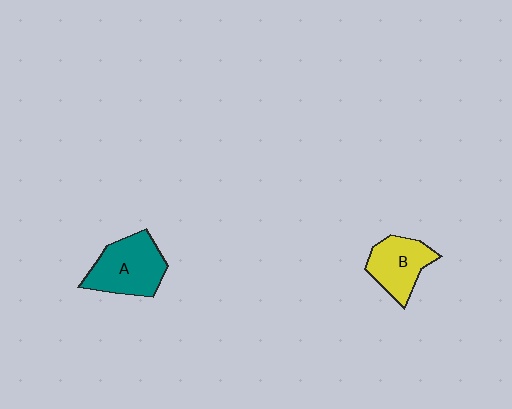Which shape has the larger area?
Shape A (teal).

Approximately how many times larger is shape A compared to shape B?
Approximately 1.3 times.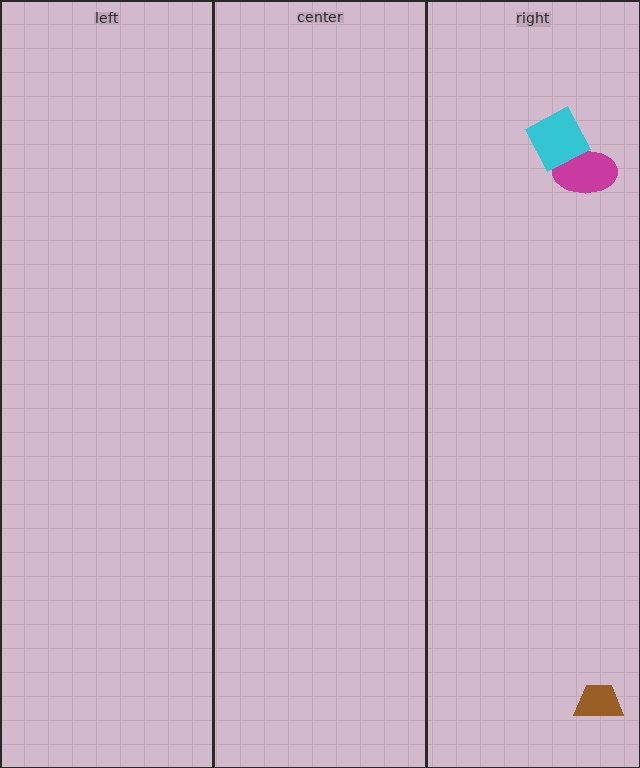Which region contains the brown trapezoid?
The right region.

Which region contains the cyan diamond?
The right region.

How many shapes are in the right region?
3.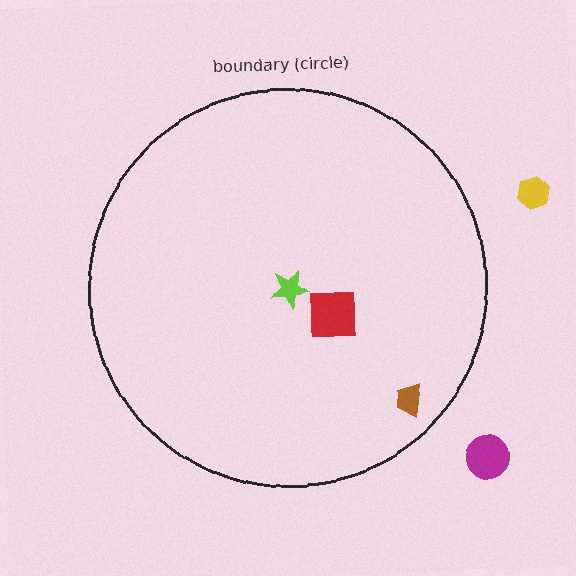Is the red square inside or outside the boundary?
Inside.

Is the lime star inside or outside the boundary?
Inside.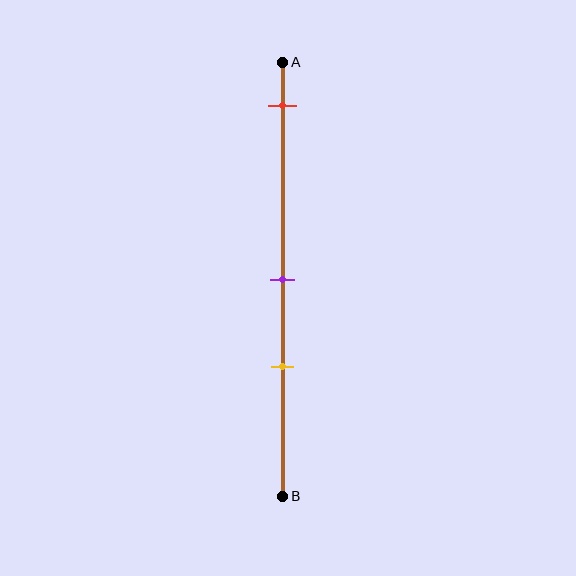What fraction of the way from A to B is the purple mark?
The purple mark is approximately 50% (0.5) of the way from A to B.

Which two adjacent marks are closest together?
The purple and yellow marks are the closest adjacent pair.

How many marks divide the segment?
There are 3 marks dividing the segment.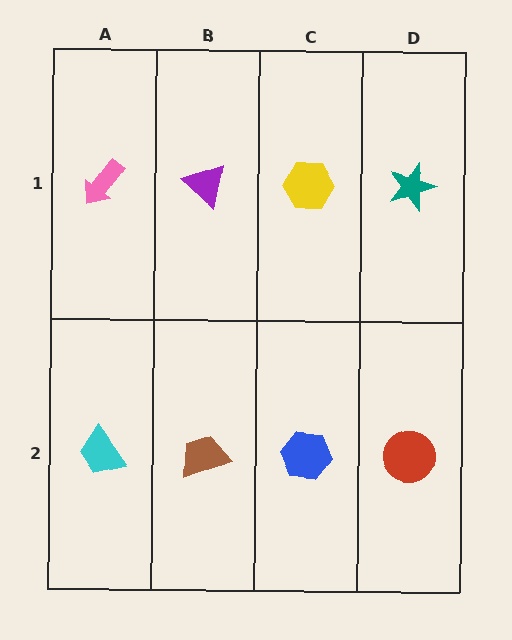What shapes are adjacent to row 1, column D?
A red circle (row 2, column D), a yellow hexagon (row 1, column C).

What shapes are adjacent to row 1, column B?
A brown trapezoid (row 2, column B), a pink arrow (row 1, column A), a yellow hexagon (row 1, column C).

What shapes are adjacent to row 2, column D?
A teal star (row 1, column D), a blue hexagon (row 2, column C).